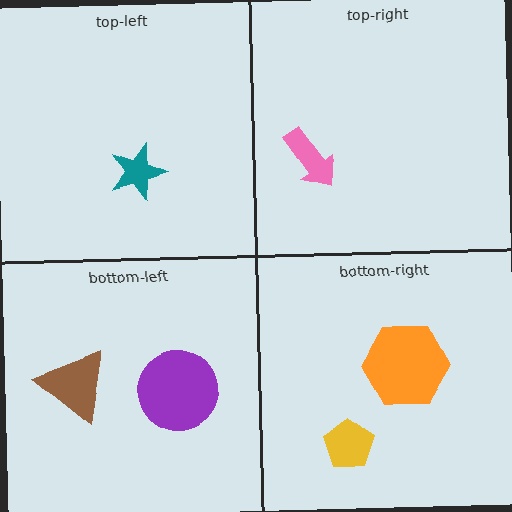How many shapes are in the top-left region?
1.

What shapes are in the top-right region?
The pink arrow.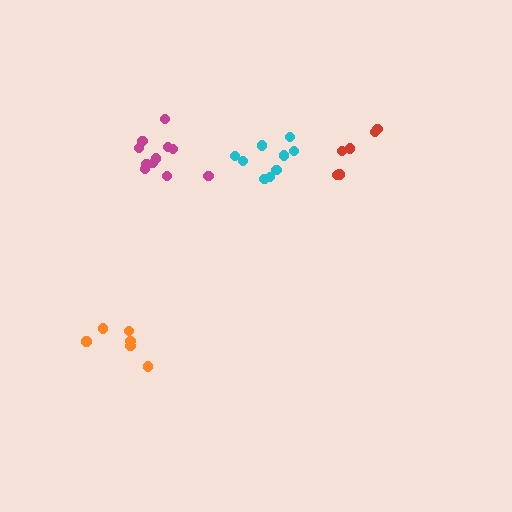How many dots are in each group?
Group 1: 6 dots, Group 2: 9 dots, Group 3: 6 dots, Group 4: 11 dots (32 total).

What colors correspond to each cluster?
The clusters are colored: red, cyan, orange, magenta.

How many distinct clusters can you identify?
There are 4 distinct clusters.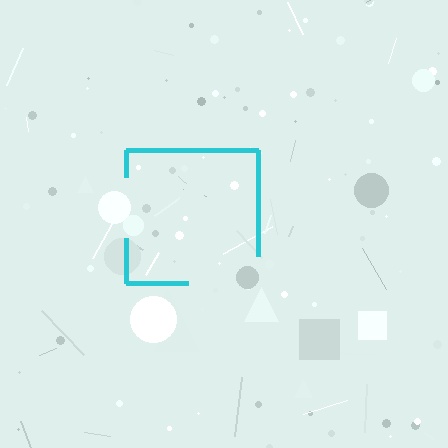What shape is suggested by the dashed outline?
The dashed outline suggests a square.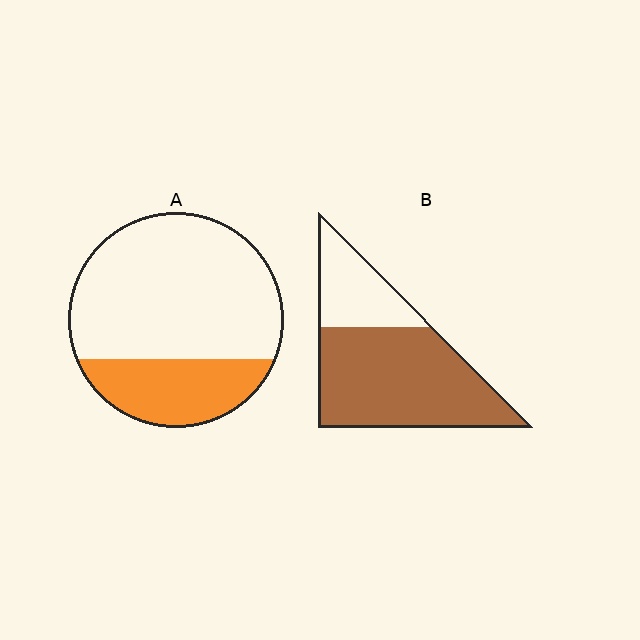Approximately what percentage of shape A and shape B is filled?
A is approximately 25% and B is approximately 70%.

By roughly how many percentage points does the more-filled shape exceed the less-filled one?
By roughly 45 percentage points (B over A).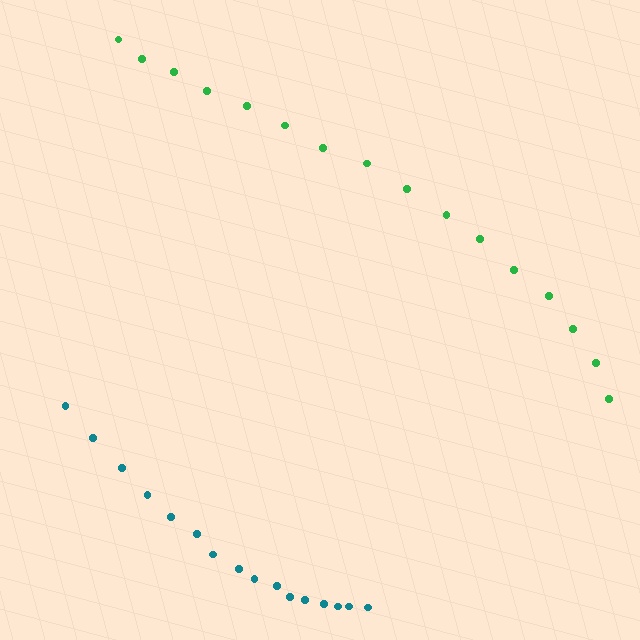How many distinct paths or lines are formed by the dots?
There are 2 distinct paths.